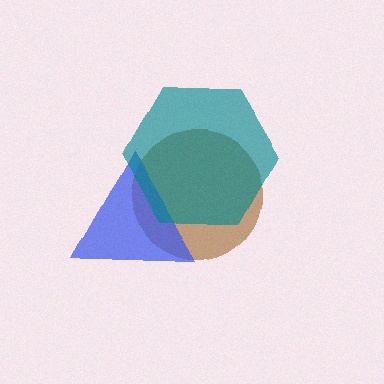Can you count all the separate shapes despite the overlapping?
Yes, there are 3 separate shapes.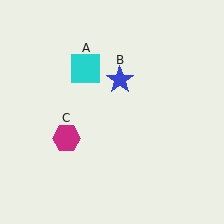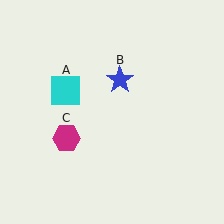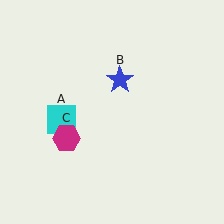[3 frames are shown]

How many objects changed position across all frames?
1 object changed position: cyan square (object A).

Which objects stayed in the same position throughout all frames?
Blue star (object B) and magenta hexagon (object C) remained stationary.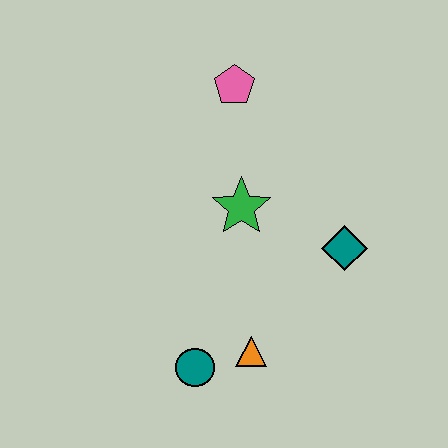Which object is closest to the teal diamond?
The green star is closest to the teal diamond.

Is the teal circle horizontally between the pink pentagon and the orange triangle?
No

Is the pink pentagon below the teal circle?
No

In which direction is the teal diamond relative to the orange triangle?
The teal diamond is above the orange triangle.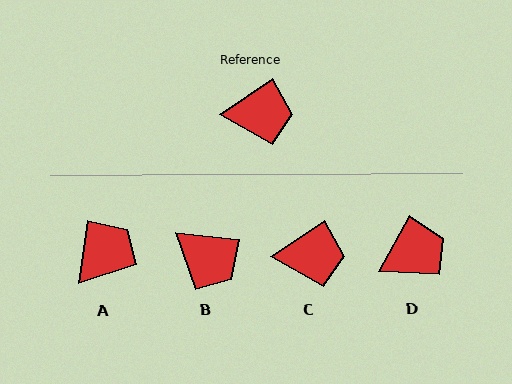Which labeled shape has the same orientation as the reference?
C.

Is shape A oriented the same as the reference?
No, it is off by about 48 degrees.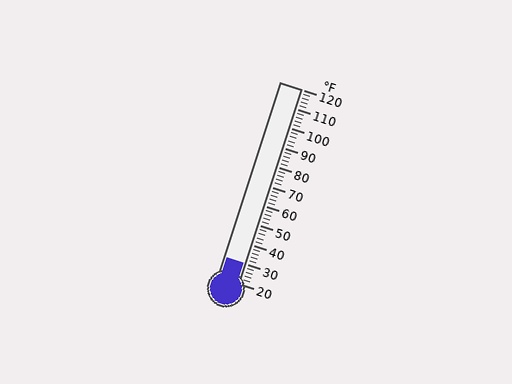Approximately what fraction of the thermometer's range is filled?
The thermometer is filled to approximately 10% of its range.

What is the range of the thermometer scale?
The thermometer scale ranges from 20°F to 120°F.